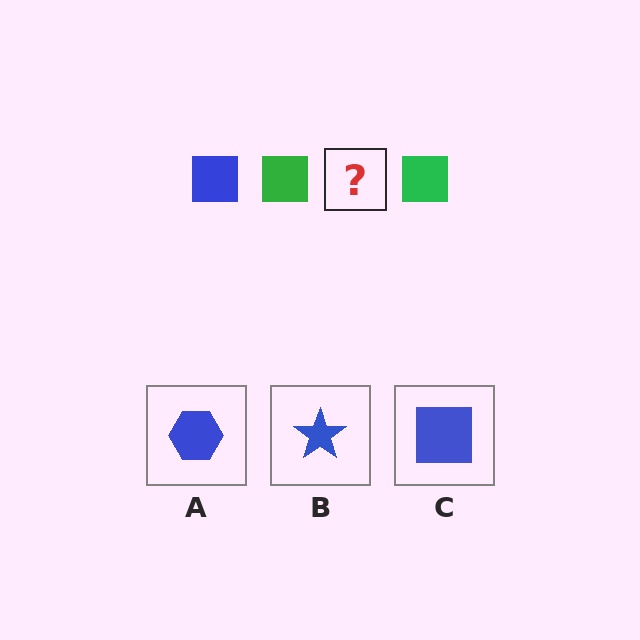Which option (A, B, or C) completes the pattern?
C.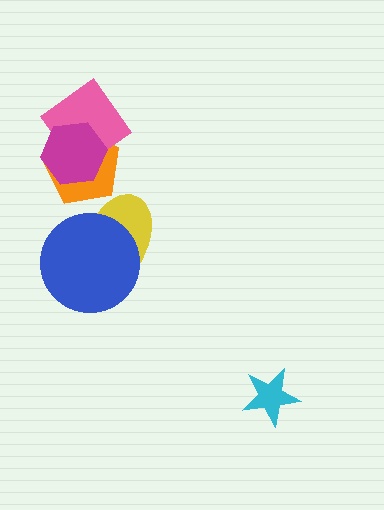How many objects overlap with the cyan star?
0 objects overlap with the cyan star.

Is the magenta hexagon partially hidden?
No, no other shape covers it.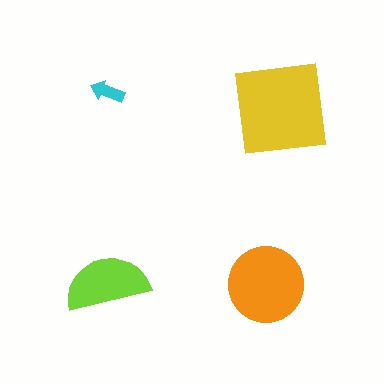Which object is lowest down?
The orange circle is bottommost.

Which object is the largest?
The yellow square.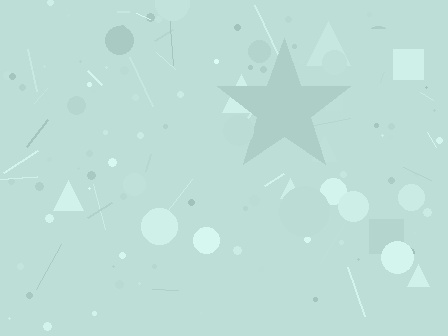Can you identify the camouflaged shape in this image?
The camouflaged shape is a star.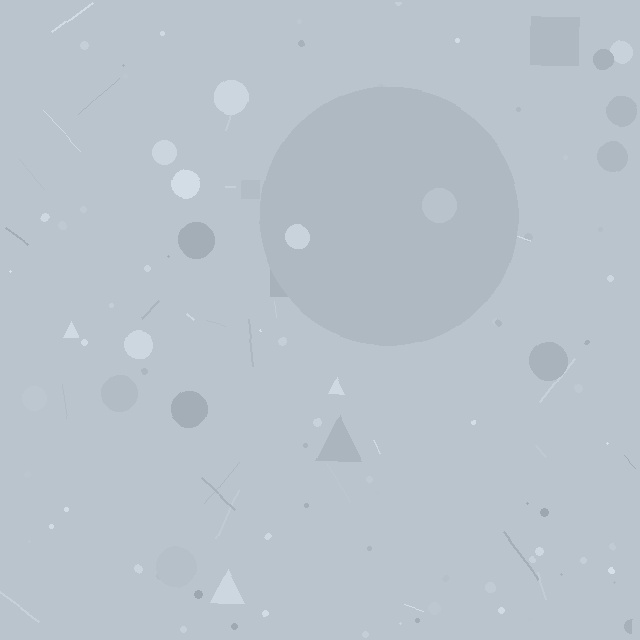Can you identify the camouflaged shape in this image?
The camouflaged shape is a circle.